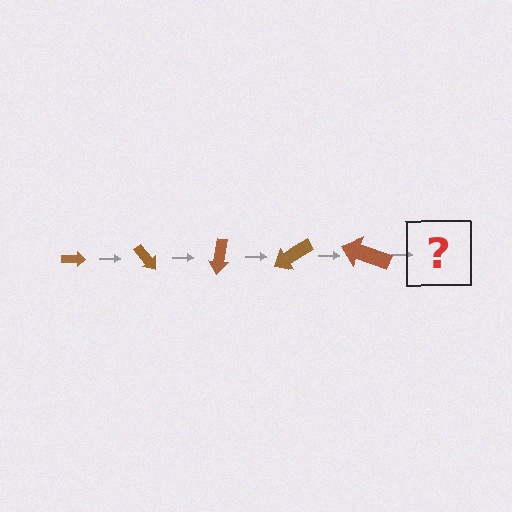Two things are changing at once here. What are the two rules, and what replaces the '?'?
The two rules are that the arrow grows larger each step and it rotates 50 degrees each step. The '?' should be an arrow, larger than the previous one and rotated 250 degrees from the start.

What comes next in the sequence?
The next element should be an arrow, larger than the previous one and rotated 250 degrees from the start.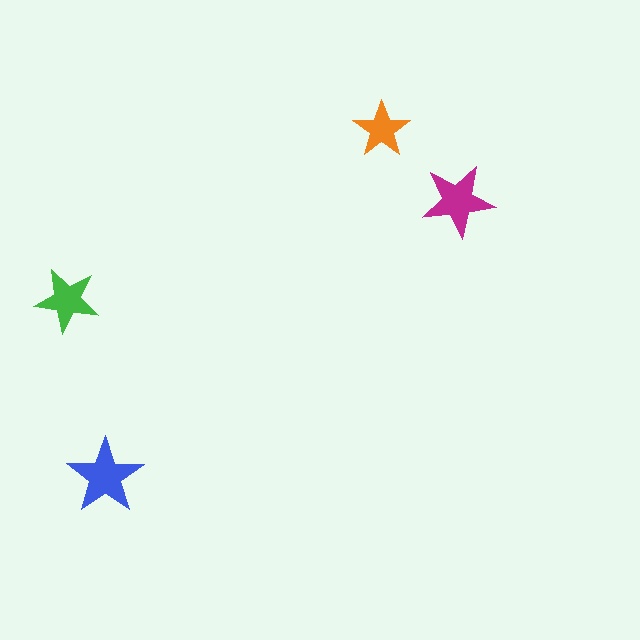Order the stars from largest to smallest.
the blue one, the magenta one, the green one, the orange one.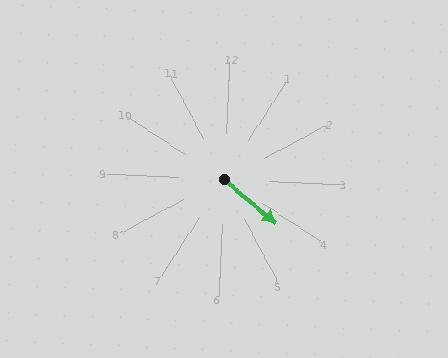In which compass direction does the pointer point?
Southeast.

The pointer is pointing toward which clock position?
Roughly 4 o'clock.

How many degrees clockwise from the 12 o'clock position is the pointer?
Approximately 128 degrees.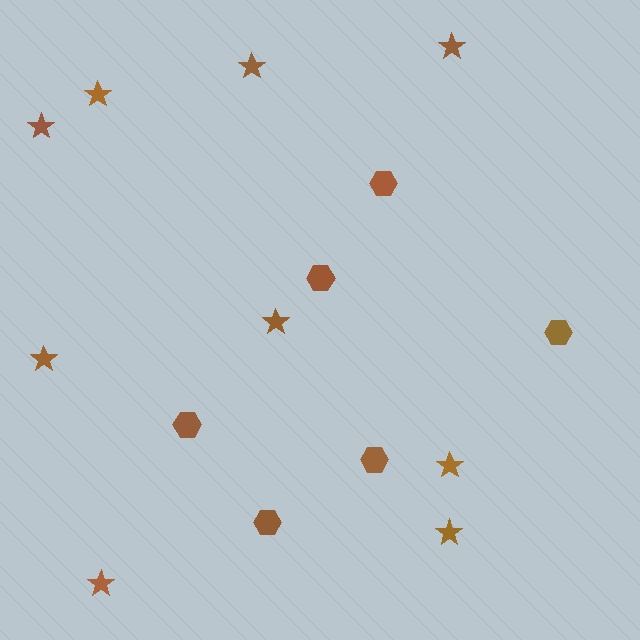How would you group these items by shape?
There are 2 groups: one group of hexagons (6) and one group of stars (9).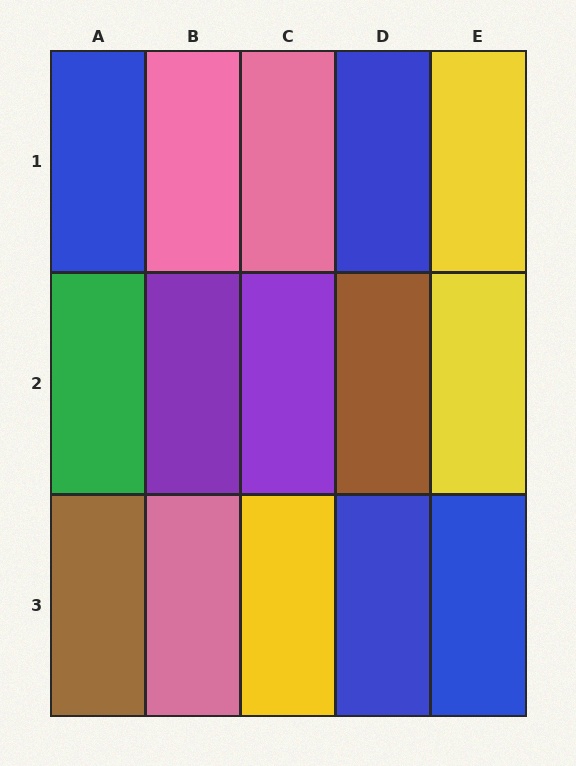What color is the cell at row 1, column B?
Pink.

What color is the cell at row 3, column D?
Blue.